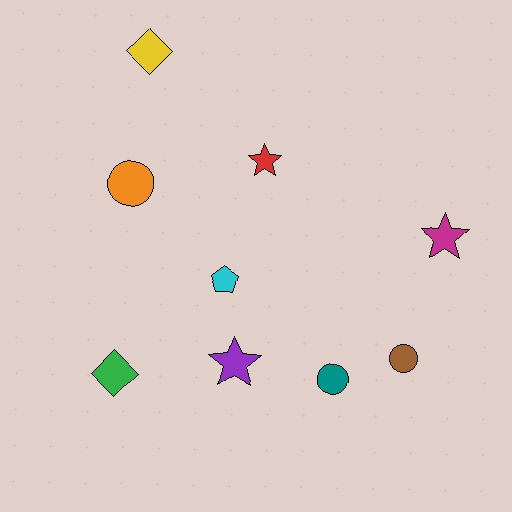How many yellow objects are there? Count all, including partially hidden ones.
There is 1 yellow object.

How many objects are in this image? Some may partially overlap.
There are 9 objects.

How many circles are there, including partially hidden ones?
There are 3 circles.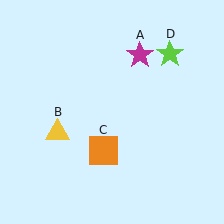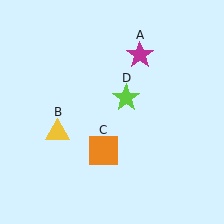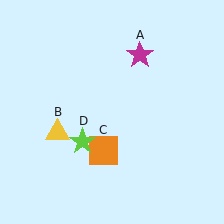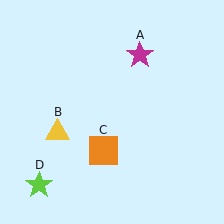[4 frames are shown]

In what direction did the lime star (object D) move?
The lime star (object D) moved down and to the left.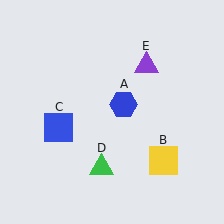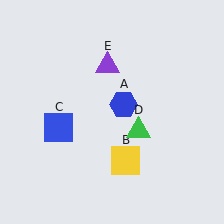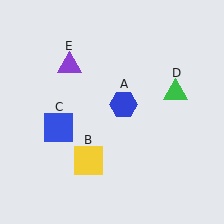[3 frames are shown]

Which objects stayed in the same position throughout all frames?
Blue hexagon (object A) and blue square (object C) remained stationary.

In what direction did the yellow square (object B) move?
The yellow square (object B) moved left.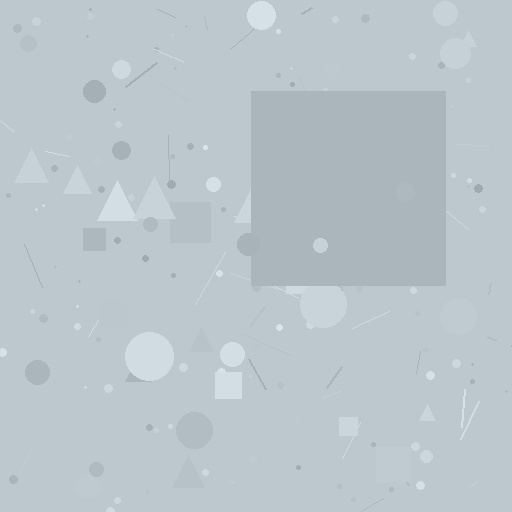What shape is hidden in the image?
A square is hidden in the image.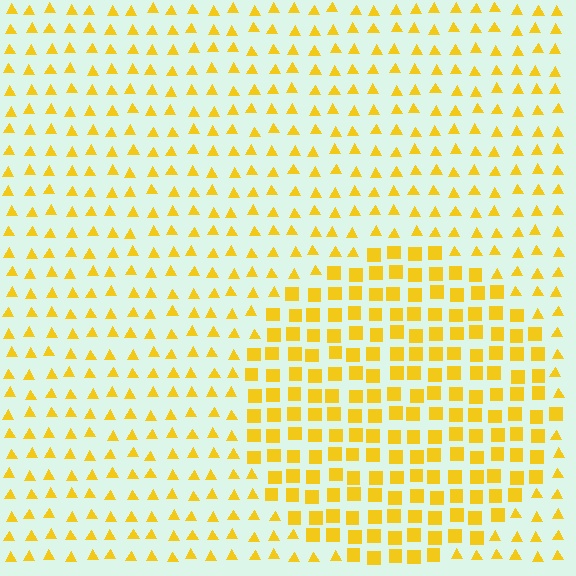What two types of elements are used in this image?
The image uses squares inside the circle region and triangles outside it.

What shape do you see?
I see a circle.